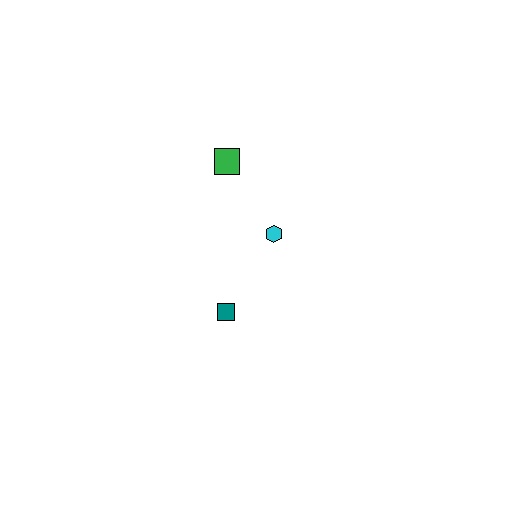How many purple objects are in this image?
There are no purple objects.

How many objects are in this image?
There are 3 objects.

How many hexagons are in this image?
There is 1 hexagon.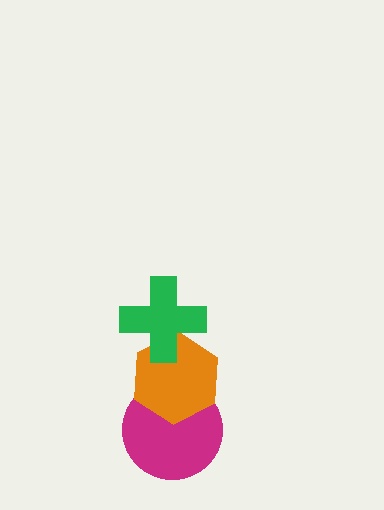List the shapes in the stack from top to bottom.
From top to bottom: the green cross, the orange hexagon, the magenta circle.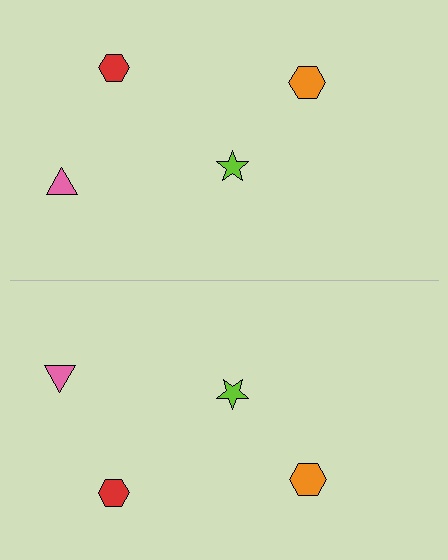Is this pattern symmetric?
Yes, this pattern has bilateral (reflection) symmetry.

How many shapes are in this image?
There are 8 shapes in this image.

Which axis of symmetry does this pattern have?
The pattern has a horizontal axis of symmetry running through the center of the image.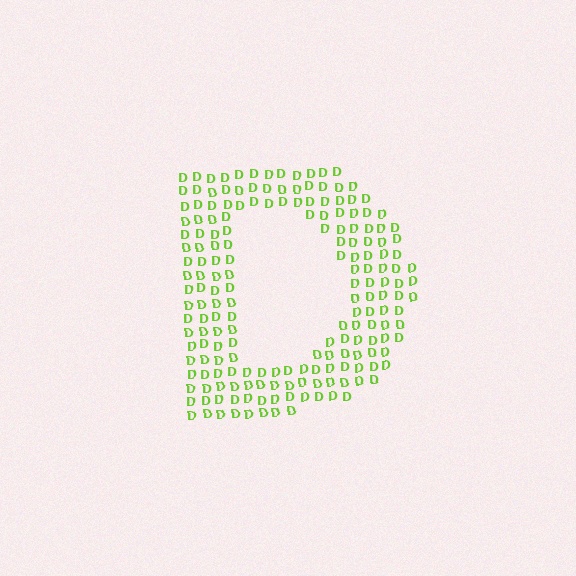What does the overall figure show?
The overall figure shows the letter D.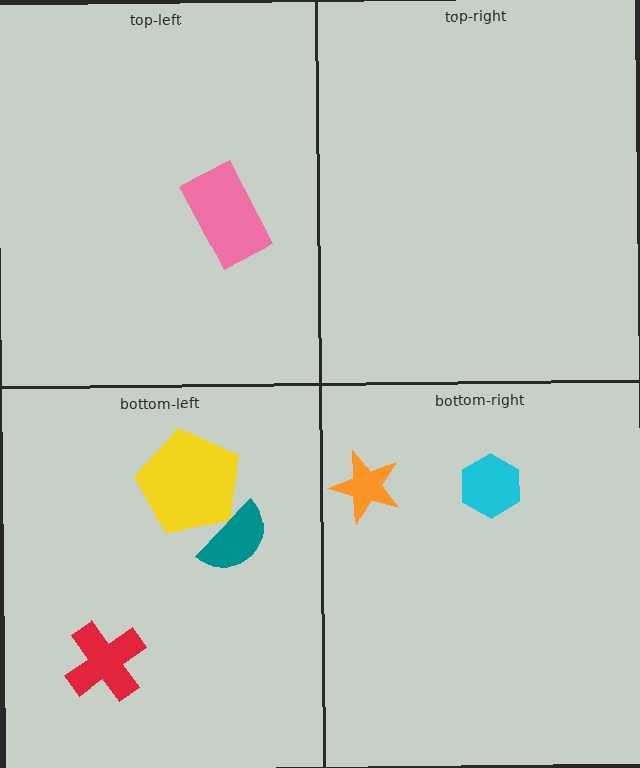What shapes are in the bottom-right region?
The orange star, the cyan hexagon.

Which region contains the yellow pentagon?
The bottom-left region.